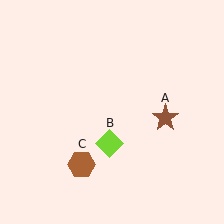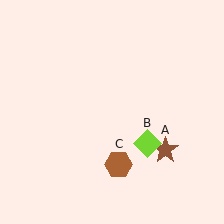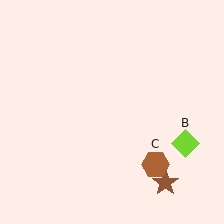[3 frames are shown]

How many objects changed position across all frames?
3 objects changed position: brown star (object A), lime diamond (object B), brown hexagon (object C).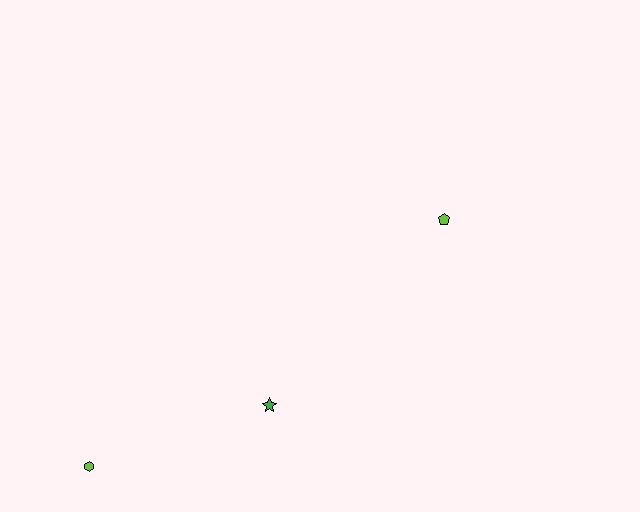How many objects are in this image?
There are 3 objects.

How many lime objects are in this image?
There are 2 lime objects.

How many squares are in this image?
There are no squares.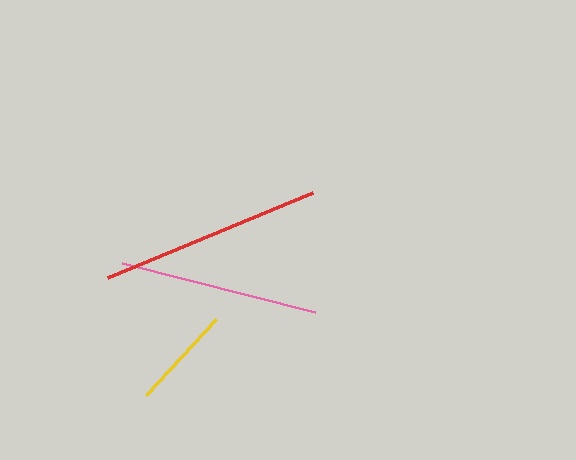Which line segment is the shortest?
The yellow line is the shortest at approximately 103 pixels.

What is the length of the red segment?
The red segment is approximately 221 pixels long.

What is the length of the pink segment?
The pink segment is approximately 199 pixels long.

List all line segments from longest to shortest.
From longest to shortest: red, pink, yellow.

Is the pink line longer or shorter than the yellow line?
The pink line is longer than the yellow line.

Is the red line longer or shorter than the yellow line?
The red line is longer than the yellow line.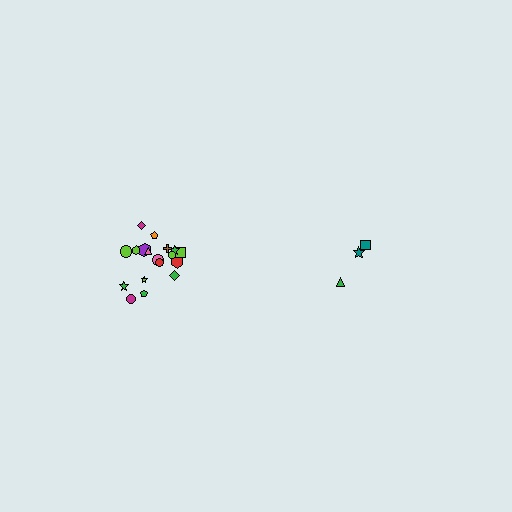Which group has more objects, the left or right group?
The left group.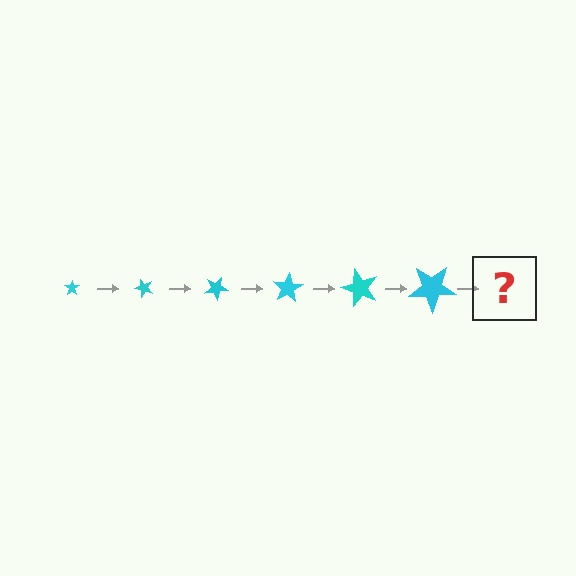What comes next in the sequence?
The next element should be a star, larger than the previous one and rotated 300 degrees from the start.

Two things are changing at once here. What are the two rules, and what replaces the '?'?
The two rules are that the star grows larger each step and it rotates 50 degrees each step. The '?' should be a star, larger than the previous one and rotated 300 degrees from the start.